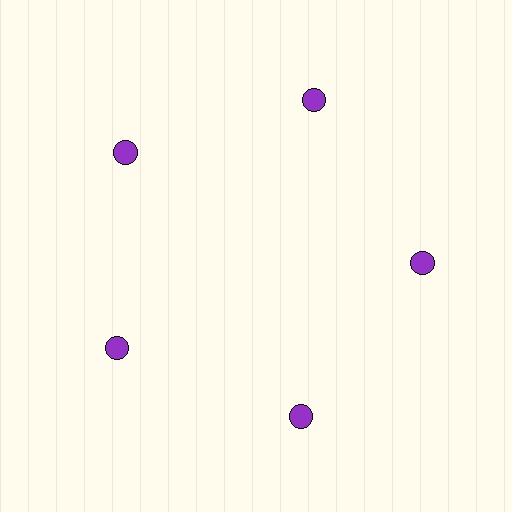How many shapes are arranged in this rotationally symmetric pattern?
There are 5 shapes, arranged in 5 groups of 1.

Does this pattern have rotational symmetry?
Yes, this pattern has 5-fold rotational symmetry. It looks the same after rotating 72 degrees around the center.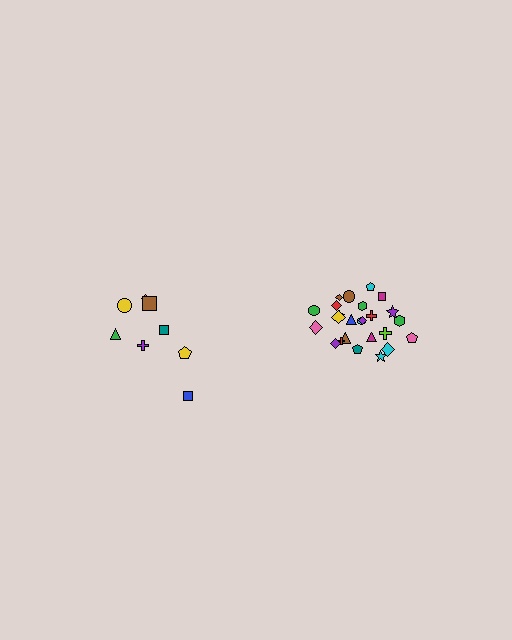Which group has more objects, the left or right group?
The right group.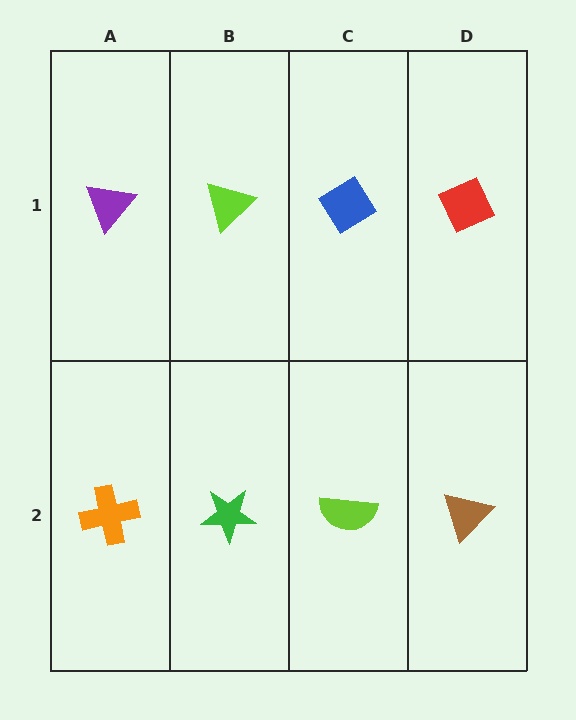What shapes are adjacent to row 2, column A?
A purple triangle (row 1, column A), a green star (row 2, column B).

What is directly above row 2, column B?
A lime triangle.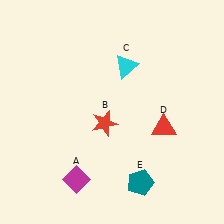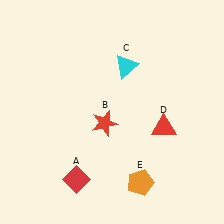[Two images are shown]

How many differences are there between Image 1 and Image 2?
There are 2 differences between the two images.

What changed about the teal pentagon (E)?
In Image 1, E is teal. In Image 2, it changed to orange.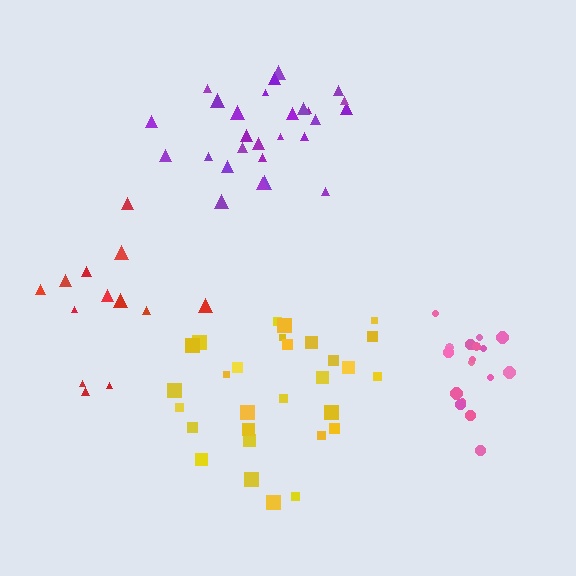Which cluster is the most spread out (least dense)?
Red.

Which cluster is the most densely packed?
Pink.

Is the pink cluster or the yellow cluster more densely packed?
Pink.